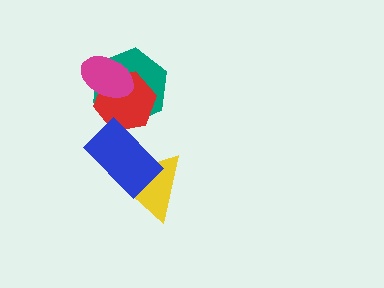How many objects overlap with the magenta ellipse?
2 objects overlap with the magenta ellipse.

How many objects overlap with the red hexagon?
3 objects overlap with the red hexagon.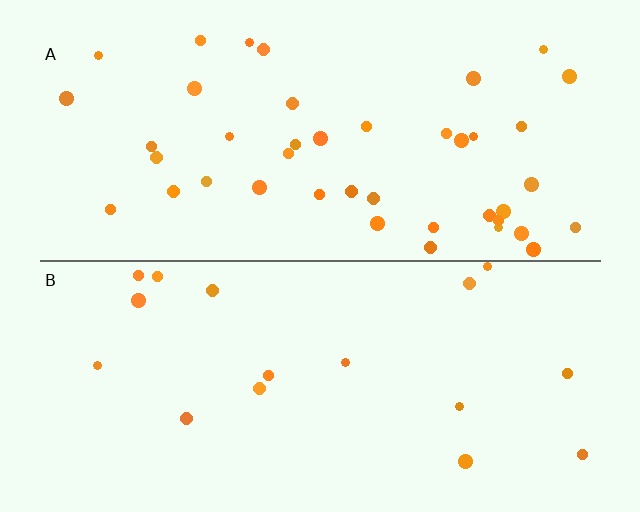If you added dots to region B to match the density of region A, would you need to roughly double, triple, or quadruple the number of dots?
Approximately double.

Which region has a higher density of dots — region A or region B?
A (the top).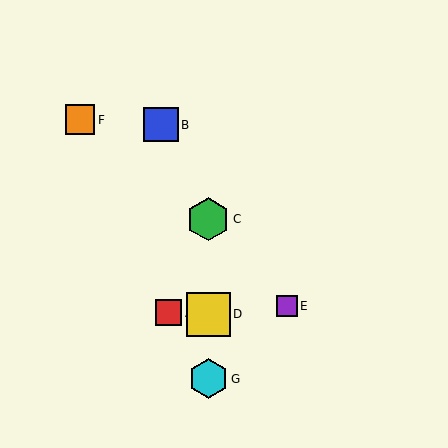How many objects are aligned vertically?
3 objects (C, D, G) are aligned vertically.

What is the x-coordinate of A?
Object A is at x≈168.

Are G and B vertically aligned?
No, G is at x≈208 and B is at x≈161.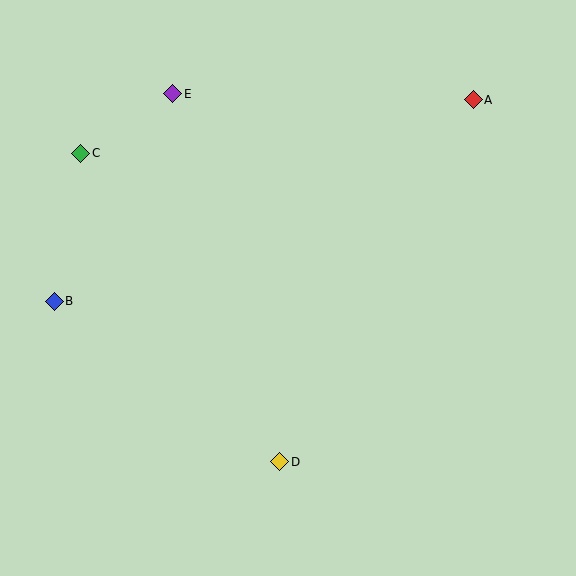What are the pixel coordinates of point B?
Point B is at (54, 301).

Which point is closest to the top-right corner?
Point A is closest to the top-right corner.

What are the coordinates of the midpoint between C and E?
The midpoint between C and E is at (127, 124).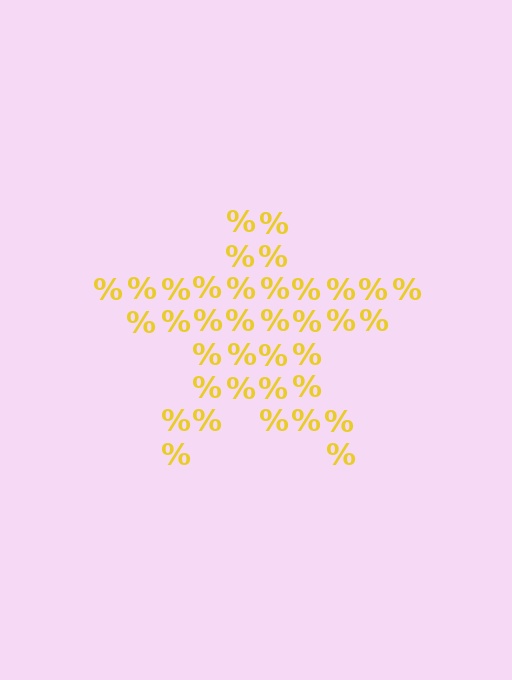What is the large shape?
The large shape is a star.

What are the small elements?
The small elements are percent signs.